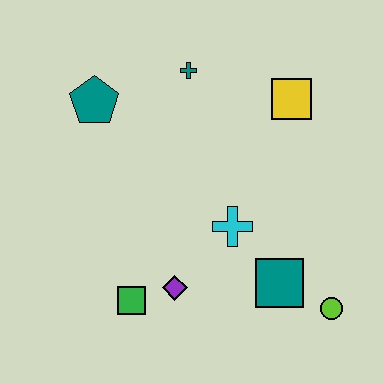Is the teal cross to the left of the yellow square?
Yes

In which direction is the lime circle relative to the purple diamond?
The lime circle is to the right of the purple diamond.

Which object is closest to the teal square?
The lime circle is closest to the teal square.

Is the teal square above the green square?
Yes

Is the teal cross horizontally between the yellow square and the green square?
Yes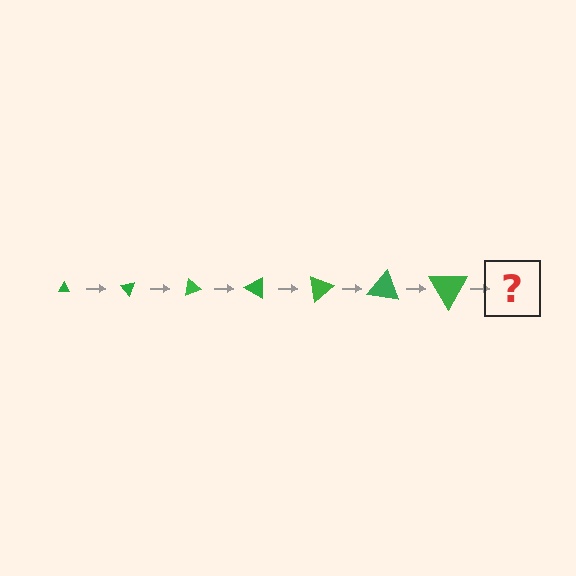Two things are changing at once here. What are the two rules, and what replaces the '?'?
The two rules are that the triangle grows larger each step and it rotates 50 degrees each step. The '?' should be a triangle, larger than the previous one and rotated 350 degrees from the start.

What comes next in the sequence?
The next element should be a triangle, larger than the previous one and rotated 350 degrees from the start.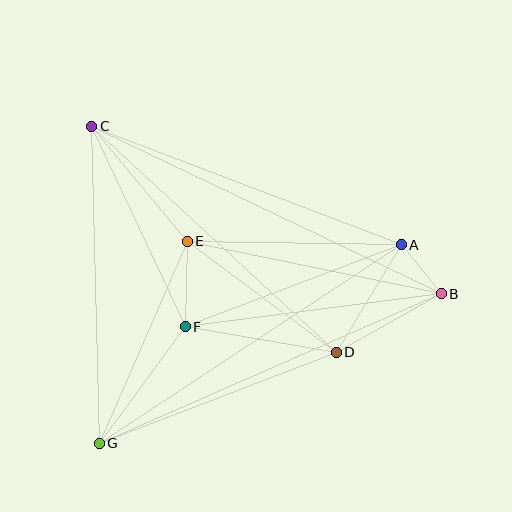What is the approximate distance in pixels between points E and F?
The distance between E and F is approximately 85 pixels.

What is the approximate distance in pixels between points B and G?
The distance between B and G is approximately 373 pixels.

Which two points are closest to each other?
Points A and B are closest to each other.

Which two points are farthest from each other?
Points B and C are farthest from each other.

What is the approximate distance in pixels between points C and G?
The distance between C and G is approximately 317 pixels.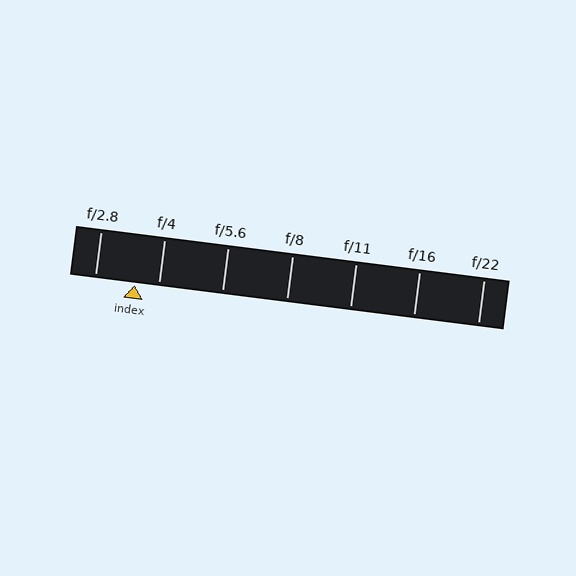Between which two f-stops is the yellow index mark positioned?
The index mark is between f/2.8 and f/4.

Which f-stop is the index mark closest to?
The index mark is closest to f/4.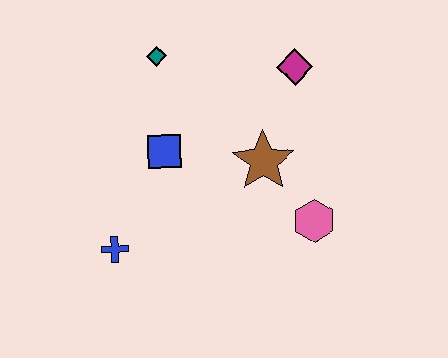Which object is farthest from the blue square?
The pink hexagon is farthest from the blue square.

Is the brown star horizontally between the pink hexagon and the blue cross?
Yes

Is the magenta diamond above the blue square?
Yes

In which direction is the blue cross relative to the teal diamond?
The blue cross is below the teal diamond.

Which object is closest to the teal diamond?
The blue square is closest to the teal diamond.